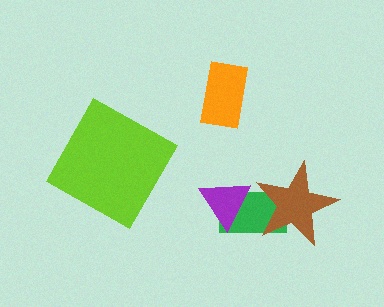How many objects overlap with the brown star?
1 object overlaps with the brown star.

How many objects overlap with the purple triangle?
1 object overlaps with the purple triangle.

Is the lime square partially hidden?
No, no other shape covers it.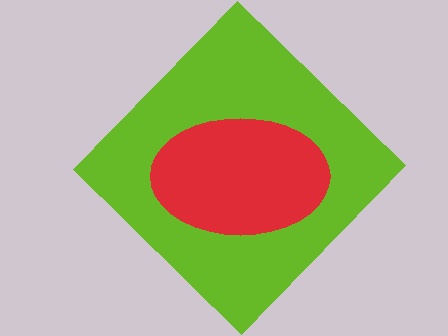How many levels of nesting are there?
2.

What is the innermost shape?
The red ellipse.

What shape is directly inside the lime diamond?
The red ellipse.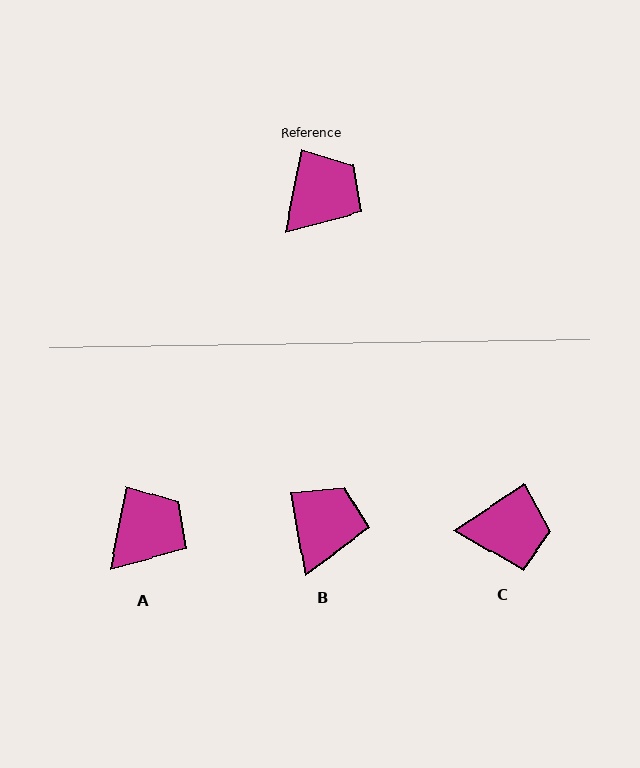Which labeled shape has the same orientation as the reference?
A.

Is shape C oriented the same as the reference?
No, it is off by about 45 degrees.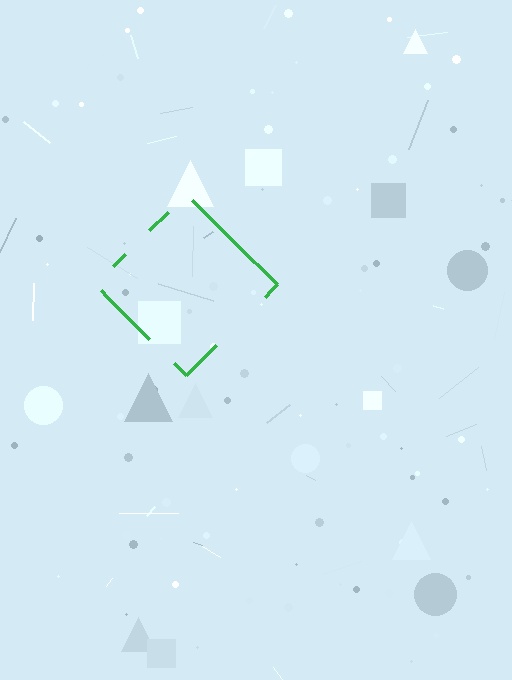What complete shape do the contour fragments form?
The contour fragments form a diamond.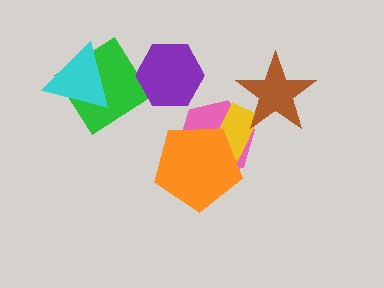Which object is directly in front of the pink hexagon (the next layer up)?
The yellow rectangle is directly in front of the pink hexagon.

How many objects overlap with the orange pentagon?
2 objects overlap with the orange pentagon.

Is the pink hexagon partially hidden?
Yes, it is partially covered by another shape.